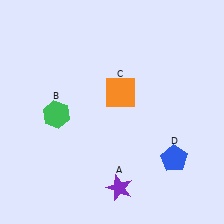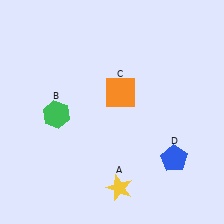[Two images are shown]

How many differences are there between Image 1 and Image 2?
There is 1 difference between the two images.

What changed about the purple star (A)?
In Image 1, A is purple. In Image 2, it changed to yellow.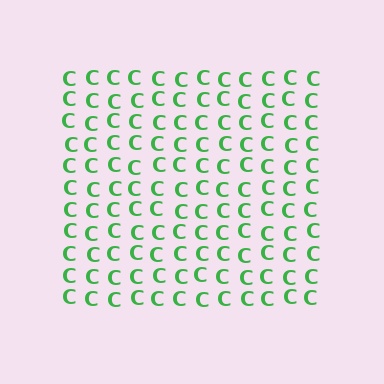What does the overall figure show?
The overall figure shows a square.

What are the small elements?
The small elements are letter C's.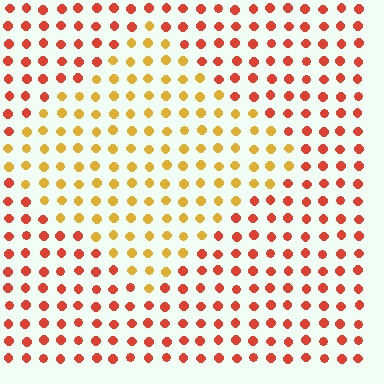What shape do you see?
I see a diamond.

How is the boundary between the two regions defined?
The boundary is defined purely by a slight shift in hue (about 39 degrees). Spacing, size, and orientation are identical on both sides.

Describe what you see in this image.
The image is filled with small red elements in a uniform arrangement. A diamond-shaped region is visible where the elements are tinted to a slightly different hue, forming a subtle color boundary.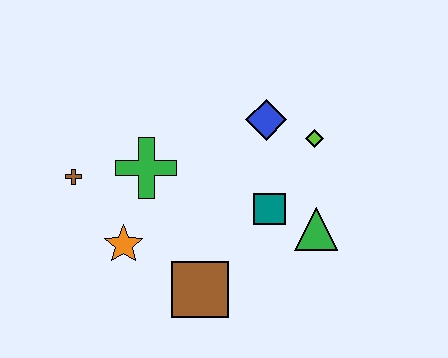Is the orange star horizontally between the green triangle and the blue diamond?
No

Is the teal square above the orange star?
Yes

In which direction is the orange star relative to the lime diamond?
The orange star is to the left of the lime diamond.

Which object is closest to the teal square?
The green triangle is closest to the teal square.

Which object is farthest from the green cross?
The green triangle is farthest from the green cross.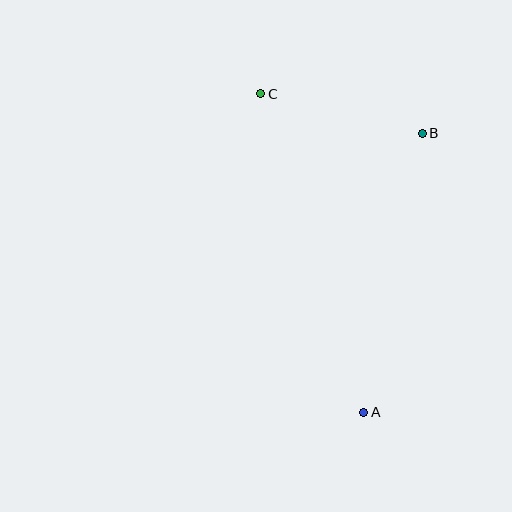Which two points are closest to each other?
Points B and C are closest to each other.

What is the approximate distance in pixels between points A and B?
The distance between A and B is approximately 285 pixels.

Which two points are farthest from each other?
Points A and C are farthest from each other.